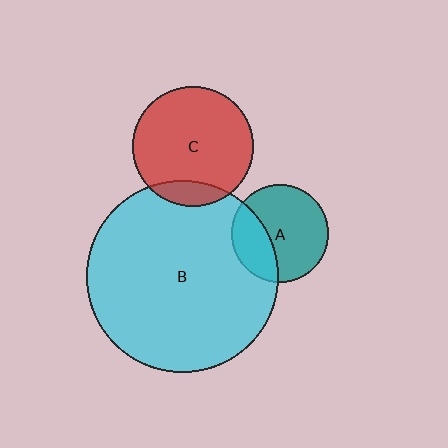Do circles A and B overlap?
Yes.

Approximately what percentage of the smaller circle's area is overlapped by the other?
Approximately 30%.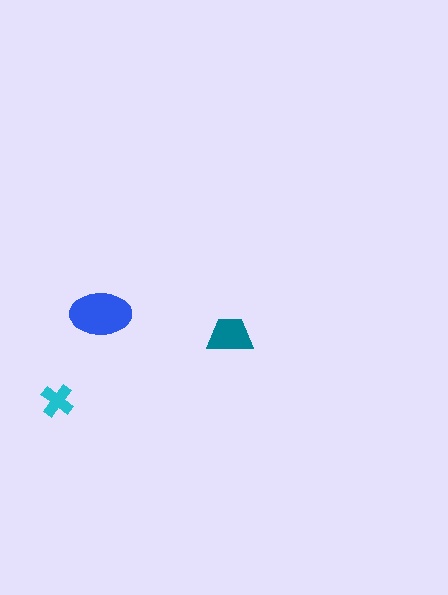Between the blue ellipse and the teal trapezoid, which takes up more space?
The blue ellipse.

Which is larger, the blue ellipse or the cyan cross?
The blue ellipse.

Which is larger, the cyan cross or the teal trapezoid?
The teal trapezoid.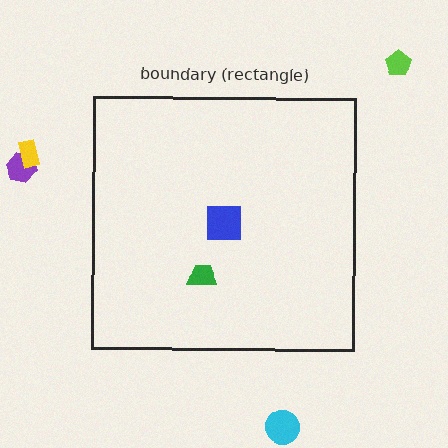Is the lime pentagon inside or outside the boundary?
Outside.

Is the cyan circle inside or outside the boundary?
Outside.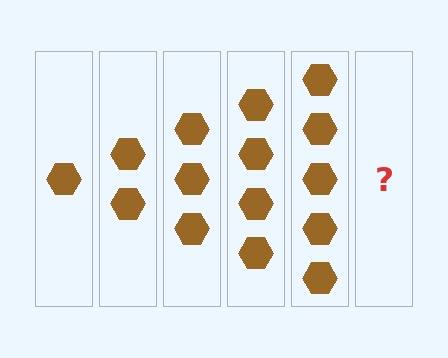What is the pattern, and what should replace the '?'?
The pattern is that each step adds one more hexagon. The '?' should be 6 hexagons.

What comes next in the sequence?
The next element should be 6 hexagons.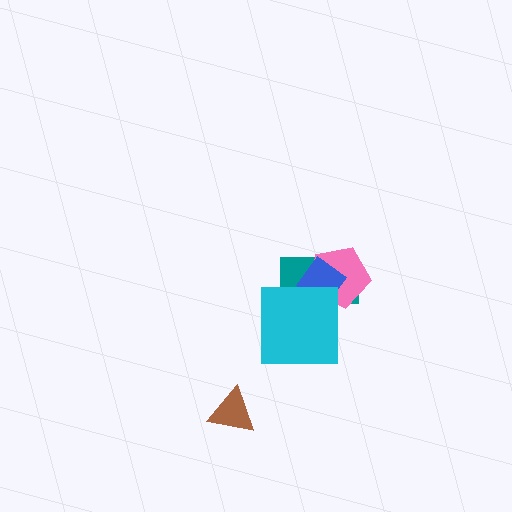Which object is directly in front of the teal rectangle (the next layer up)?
The pink pentagon is directly in front of the teal rectangle.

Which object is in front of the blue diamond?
The cyan square is in front of the blue diamond.